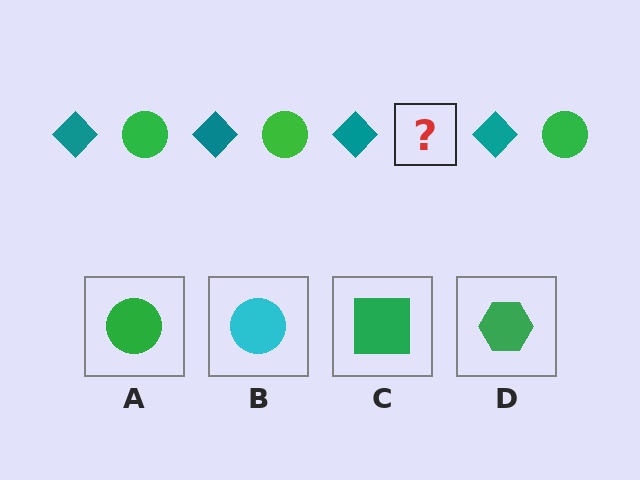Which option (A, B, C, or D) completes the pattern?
A.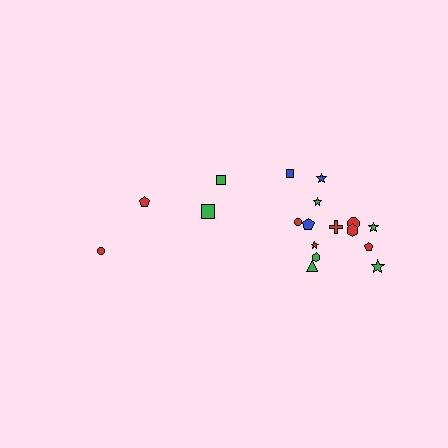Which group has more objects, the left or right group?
The right group.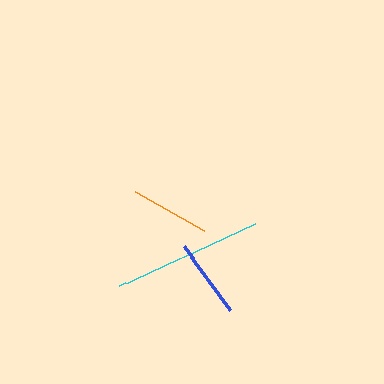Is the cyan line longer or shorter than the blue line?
The cyan line is longer than the blue line.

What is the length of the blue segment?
The blue segment is approximately 80 pixels long.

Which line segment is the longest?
The cyan line is the longest at approximately 149 pixels.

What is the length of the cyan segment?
The cyan segment is approximately 149 pixels long.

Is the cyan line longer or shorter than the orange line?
The cyan line is longer than the orange line.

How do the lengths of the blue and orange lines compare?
The blue and orange lines are approximately the same length.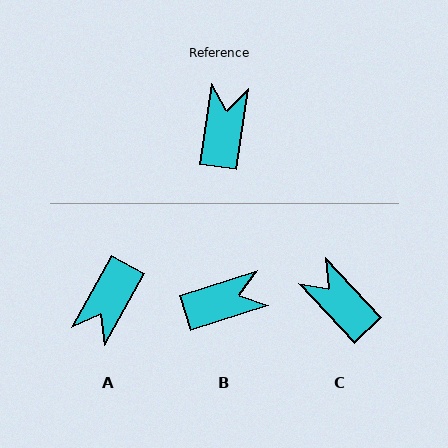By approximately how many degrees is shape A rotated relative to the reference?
Approximately 159 degrees counter-clockwise.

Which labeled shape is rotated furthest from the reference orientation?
A, about 159 degrees away.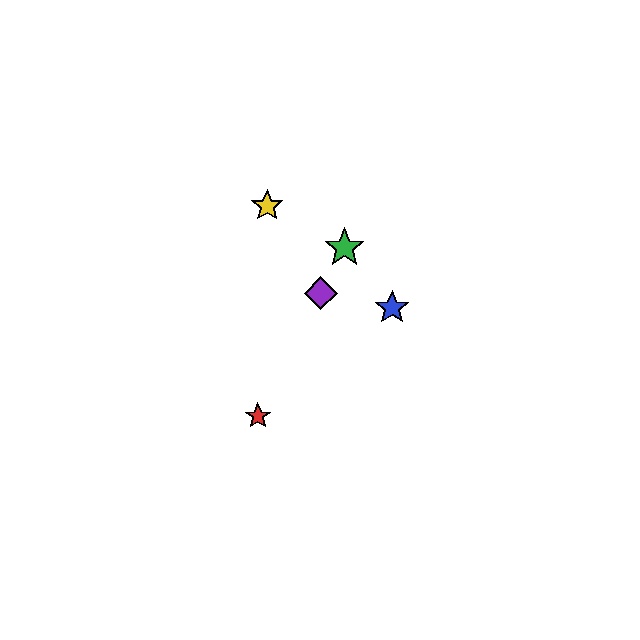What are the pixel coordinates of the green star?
The green star is at (344, 248).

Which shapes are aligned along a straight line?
The red star, the green star, the purple diamond are aligned along a straight line.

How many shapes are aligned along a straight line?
3 shapes (the red star, the green star, the purple diamond) are aligned along a straight line.